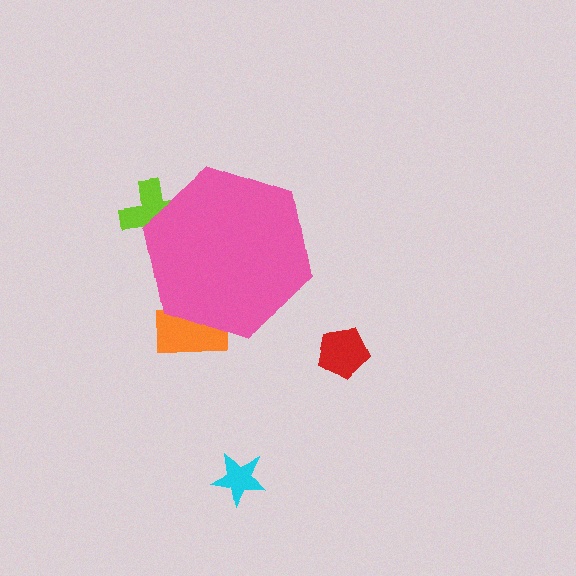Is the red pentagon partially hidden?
No, the red pentagon is fully visible.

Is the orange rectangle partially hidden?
Yes, the orange rectangle is partially hidden behind the pink hexagon.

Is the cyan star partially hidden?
No, the cyan star is fully visible.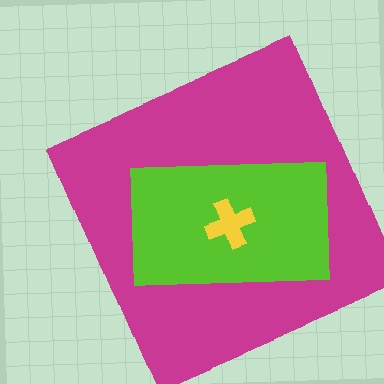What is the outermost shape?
The magenta square.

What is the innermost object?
The yellow cross.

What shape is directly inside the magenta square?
The lime rectangle.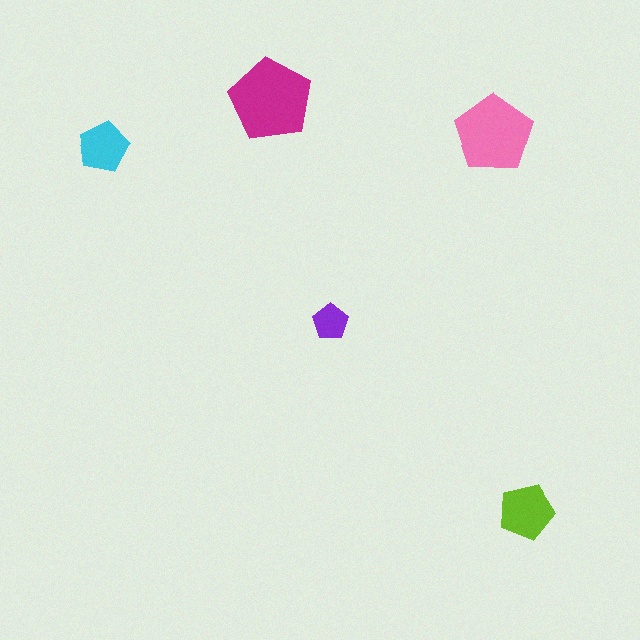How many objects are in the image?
There are 5 objects in the image.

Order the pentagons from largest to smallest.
the magenta one, the pink one, the lime one, the cyan one, the purple one.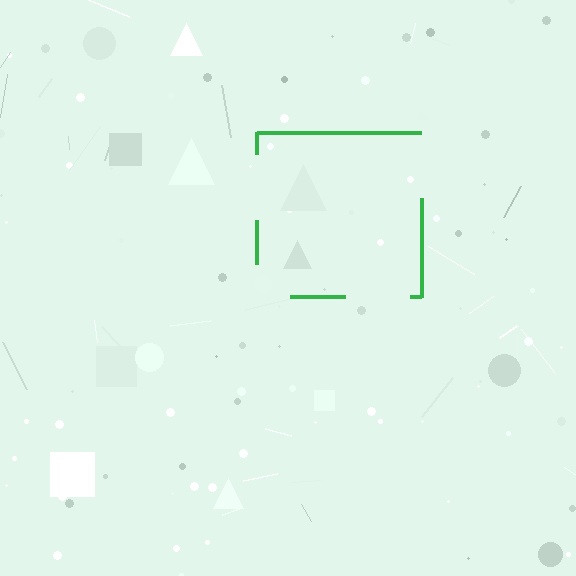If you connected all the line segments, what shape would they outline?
They would outline a square.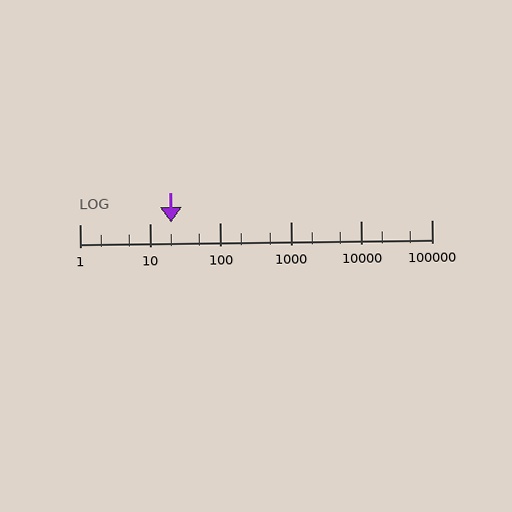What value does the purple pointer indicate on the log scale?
The pointer indicates approximately 20.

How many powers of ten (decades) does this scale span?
The scale spans 5 decades, from 1 to 100000.